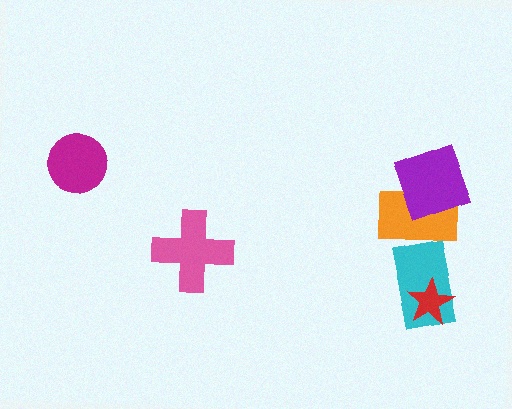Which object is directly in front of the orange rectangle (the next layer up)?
The purple square is directly in front of the orange rectangle.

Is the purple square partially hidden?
No, no other shape covers it.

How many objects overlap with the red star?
1 object overlaps with the red star.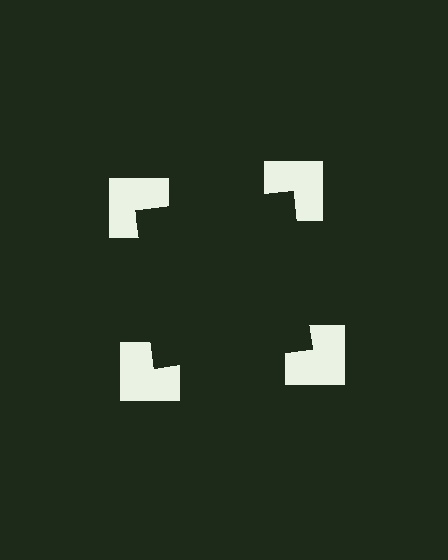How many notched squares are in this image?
There are 4 — one at each vertex of the illusory square.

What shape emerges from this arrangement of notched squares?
An illusory square — its edges are inferred from the aligned wedge cuts in the notched squares, not physically drawn.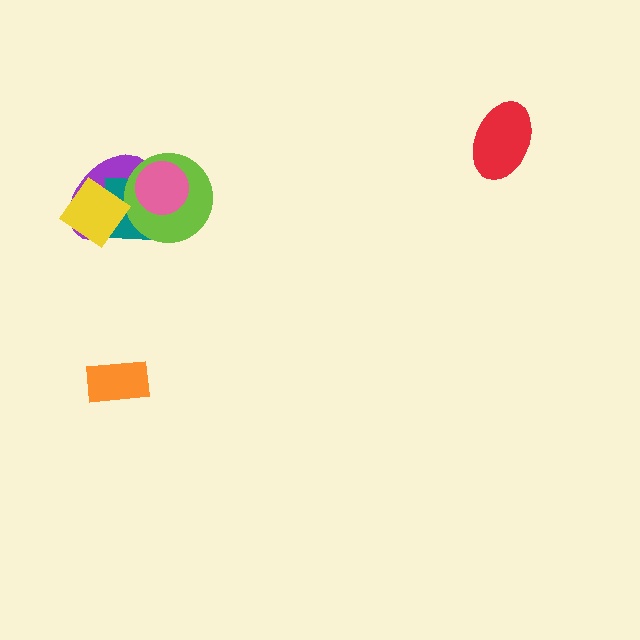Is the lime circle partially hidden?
Yes, it is partially covered by another shape.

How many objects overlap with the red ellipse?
0 objects overlap with the red ellipse.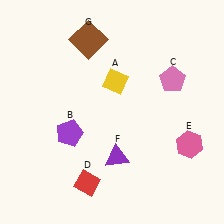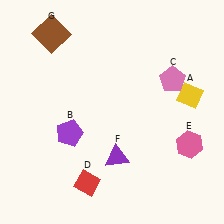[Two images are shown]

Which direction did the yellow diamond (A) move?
The yellow diamond (A) moved right.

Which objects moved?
The objects that moved are: the yellow diamond (A), the brown square (G).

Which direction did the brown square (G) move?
The brown square (G) moved left.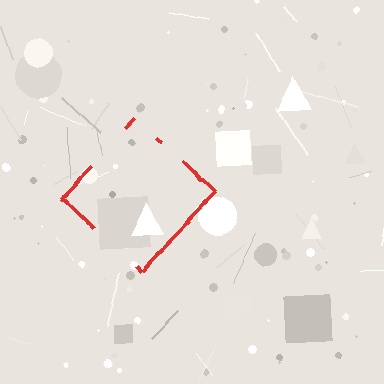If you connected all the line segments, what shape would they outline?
They would outline a diamond.